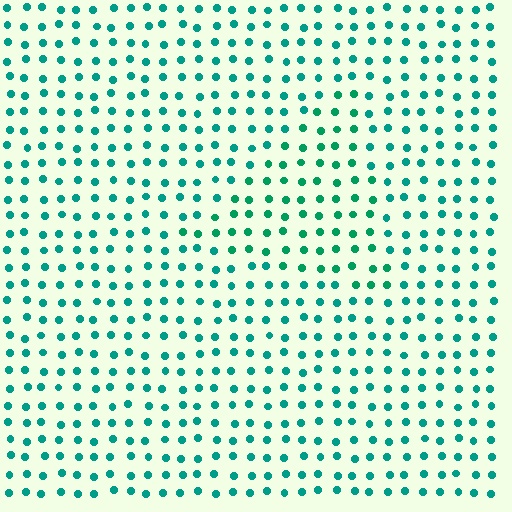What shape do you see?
I see a triangle.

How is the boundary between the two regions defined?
The boundary is defined purely by a slight shift in hue (about 17 degrees). Spacing, size, and orientation are identical on both sides.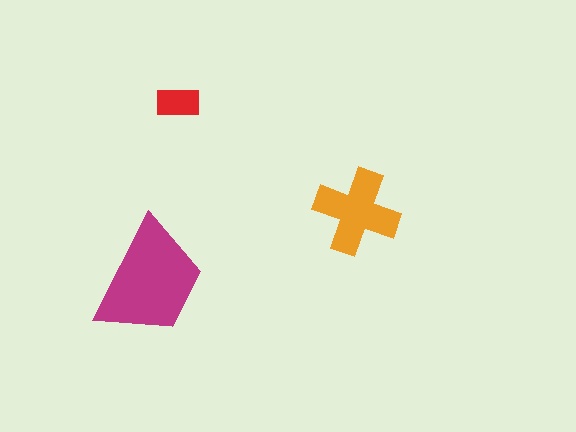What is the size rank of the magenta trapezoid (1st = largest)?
1st.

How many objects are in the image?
There are 3 objects in the image.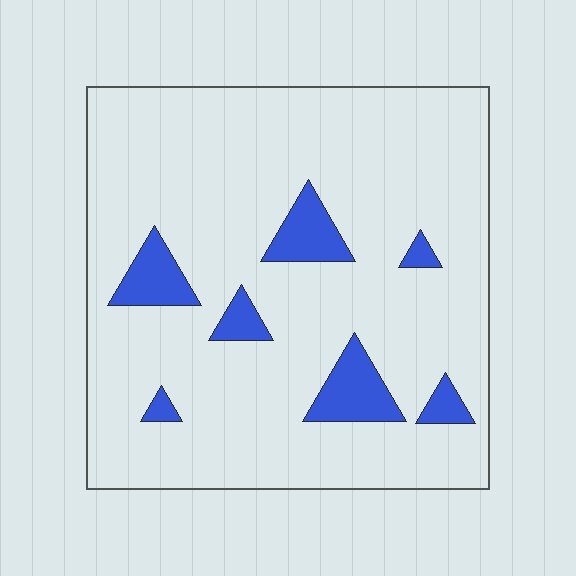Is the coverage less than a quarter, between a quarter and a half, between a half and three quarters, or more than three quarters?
Less than a quarter.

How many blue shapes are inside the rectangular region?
7.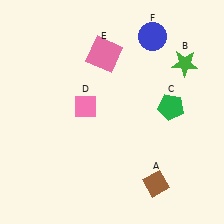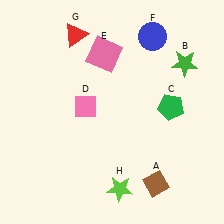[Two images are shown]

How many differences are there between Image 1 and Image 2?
There are 2 differences between the two images.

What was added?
A red triangle (G), a lime star (H) were added in Image 2.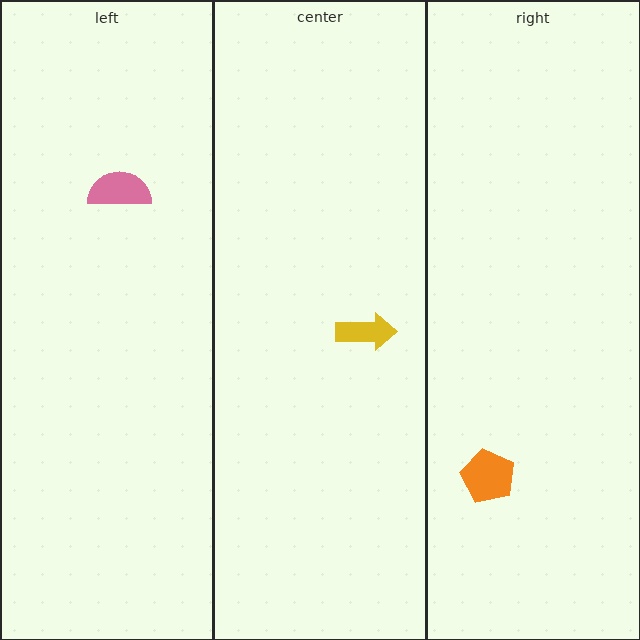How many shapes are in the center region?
1.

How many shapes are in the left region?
1.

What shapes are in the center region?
The yellow arrow.